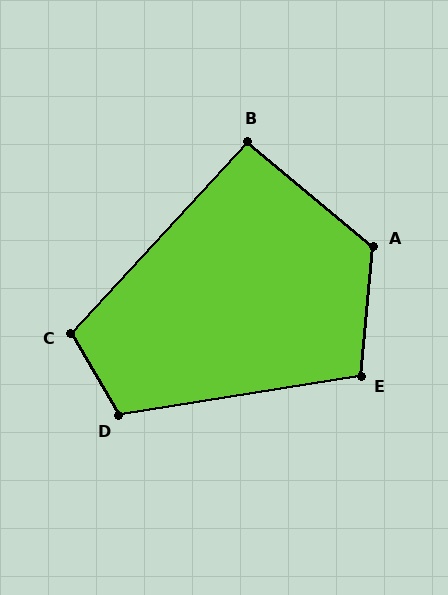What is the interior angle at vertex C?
Approximately 107 degrees (obtuse).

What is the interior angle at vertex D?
Approximately 112 degrees (obtuse).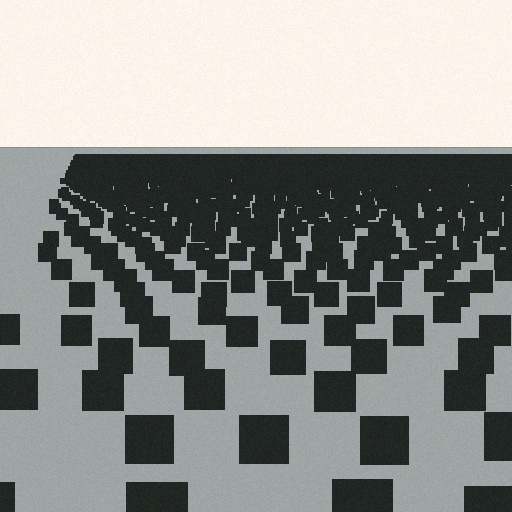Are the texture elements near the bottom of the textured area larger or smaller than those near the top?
Larger. Near the bottom, elements are closer to the viewer and appear at a bigger on-screen size.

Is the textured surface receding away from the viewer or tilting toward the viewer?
The surface is receding away from the viewer. Texture elements get smaller and denser toward the top.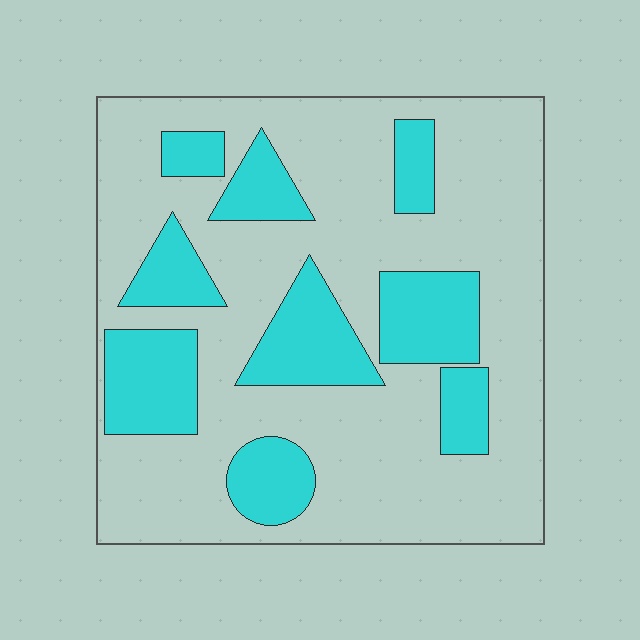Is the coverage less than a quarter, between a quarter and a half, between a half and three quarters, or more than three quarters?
Between a quarter and a half.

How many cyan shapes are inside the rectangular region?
9.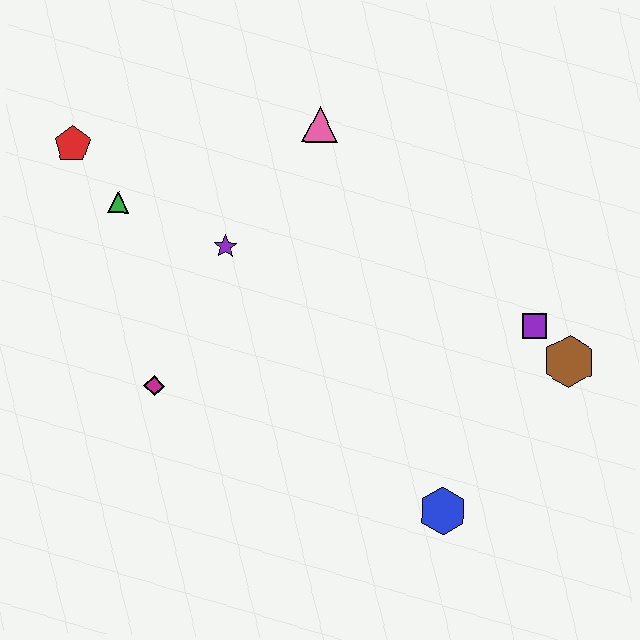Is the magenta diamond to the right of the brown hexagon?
No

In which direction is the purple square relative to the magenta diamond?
The purple square is to the right of the magenta diamond.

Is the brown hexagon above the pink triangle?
No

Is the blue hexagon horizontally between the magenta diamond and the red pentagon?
No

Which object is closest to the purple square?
The brown hexagon is closest to the purple square.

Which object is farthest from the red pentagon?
The brown hexagon is farthest from the red pentagon.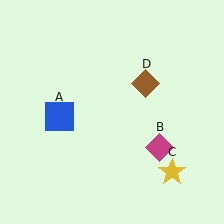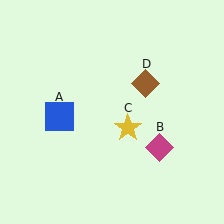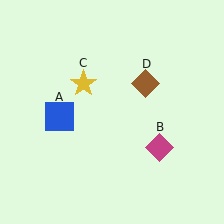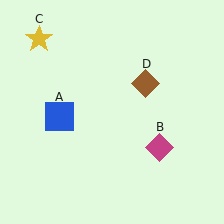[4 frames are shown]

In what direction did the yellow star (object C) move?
The yellow star (object C) moved up and to the left.